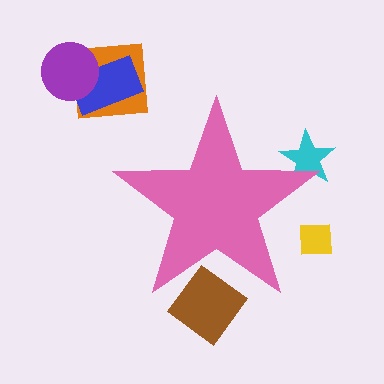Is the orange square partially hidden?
No, the orange square is fully visible.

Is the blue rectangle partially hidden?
No, the blue rectangle is fully visible.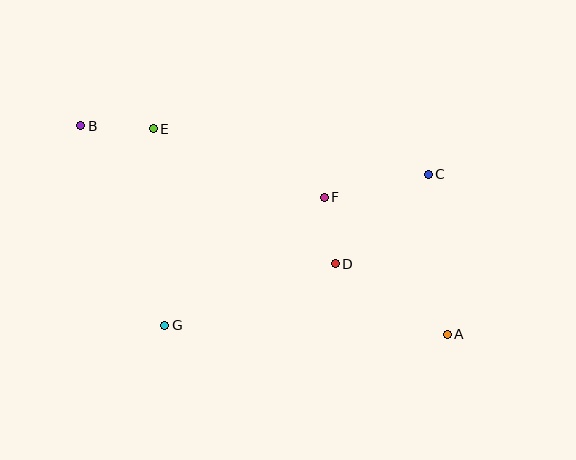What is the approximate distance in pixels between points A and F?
The distance between A and F is approximately 184 pixels.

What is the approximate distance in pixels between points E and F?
The distance between E and F is approximately 184 pixels.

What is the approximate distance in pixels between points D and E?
The distance between D and E is approximately 226 pixels.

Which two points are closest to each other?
Points D and F are closest to each other.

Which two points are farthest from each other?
Points A and B are farthest from each other.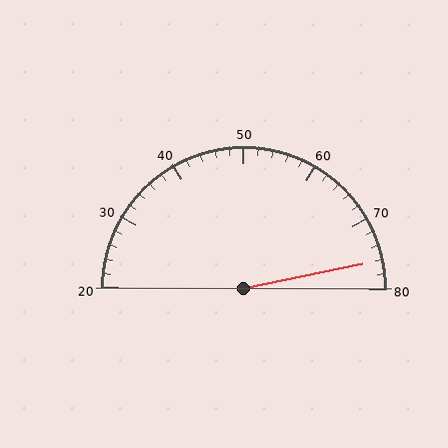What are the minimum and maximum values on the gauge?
The gauge ranges from 20 to 80.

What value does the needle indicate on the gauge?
The needle indicates approximately 76.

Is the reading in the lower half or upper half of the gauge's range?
The reading is in the upper half of the range (20 to 80).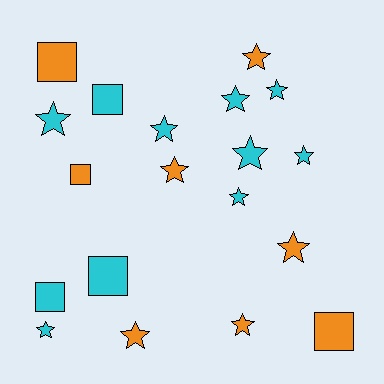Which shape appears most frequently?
Star, with 13 objects.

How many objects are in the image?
There are 19 objects.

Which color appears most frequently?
Cyan, with 11 objects.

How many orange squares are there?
There are 3 orange squares.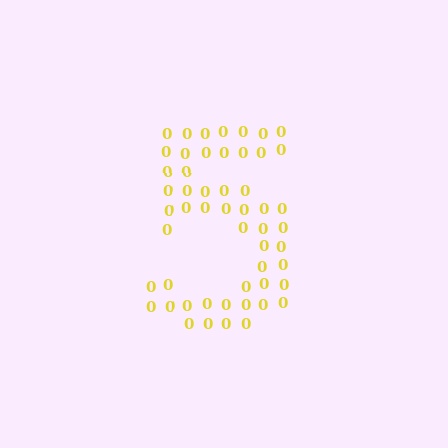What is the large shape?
The large shape is the digit 5.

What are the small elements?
The small elements are digit 0's.